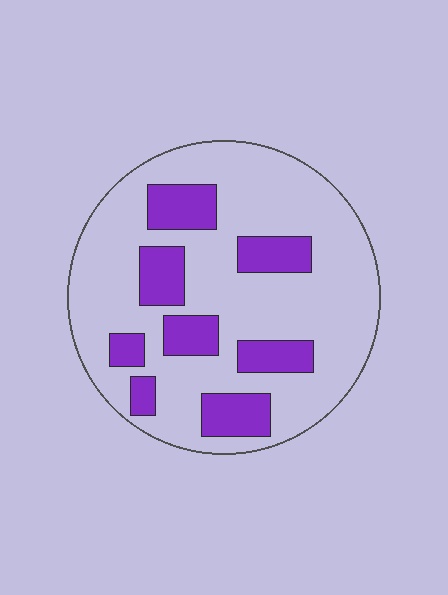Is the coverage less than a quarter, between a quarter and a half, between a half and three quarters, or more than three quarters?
Less than a quarter.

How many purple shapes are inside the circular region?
8.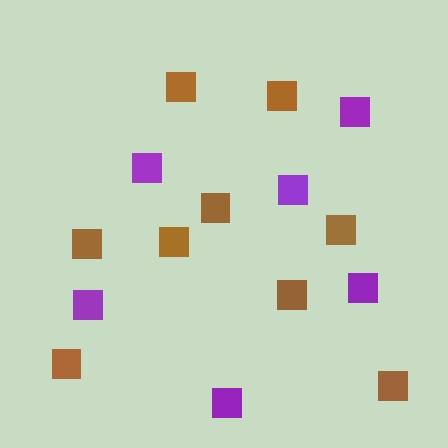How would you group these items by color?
There are 2 groups: one group of brown squares (9) and one group of purple squares (6).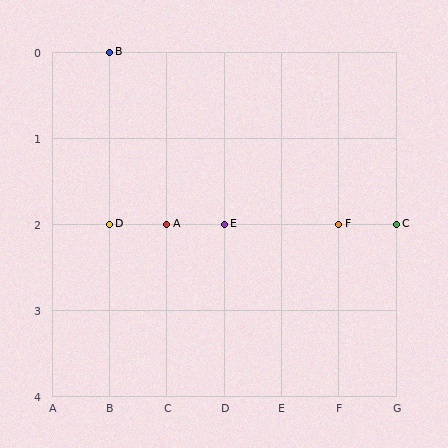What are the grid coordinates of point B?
Point B is at grid coordinates (B, 0).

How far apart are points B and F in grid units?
Points B and F are 4 columns and 2 rows apart (about 4.5 grid units diagonally).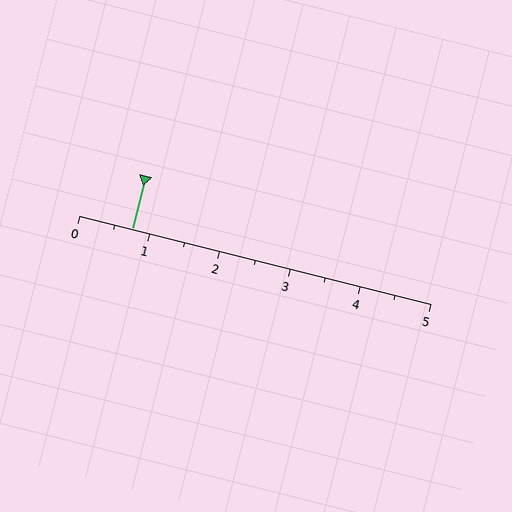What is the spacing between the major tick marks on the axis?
The major ticks are spaced 1 apart.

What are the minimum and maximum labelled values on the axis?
The axis runs from 0 to 5.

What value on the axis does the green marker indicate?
The marker indicates approximately 0.8.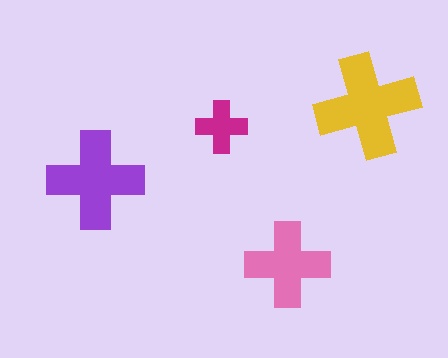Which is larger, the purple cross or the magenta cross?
The purple one.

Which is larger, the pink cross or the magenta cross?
The pink one.